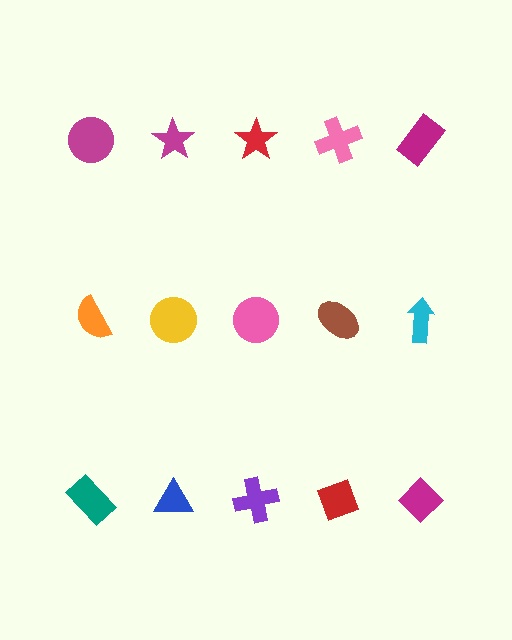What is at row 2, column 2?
A yellow circle.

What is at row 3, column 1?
A teal rectangle.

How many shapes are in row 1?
5 shapes.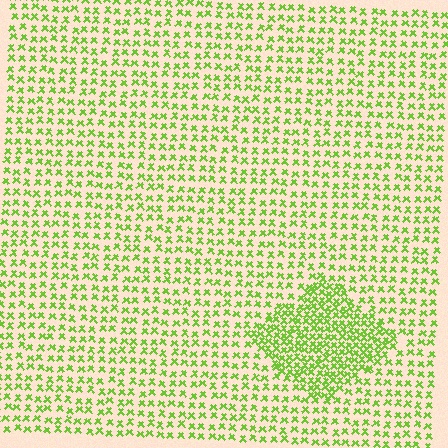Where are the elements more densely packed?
The elements are more densely packed inside the diamond boundary.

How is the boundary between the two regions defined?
The boundary is defined by a change in element density (approximately 2.0x ratio). All elements are the same color, size, and shape.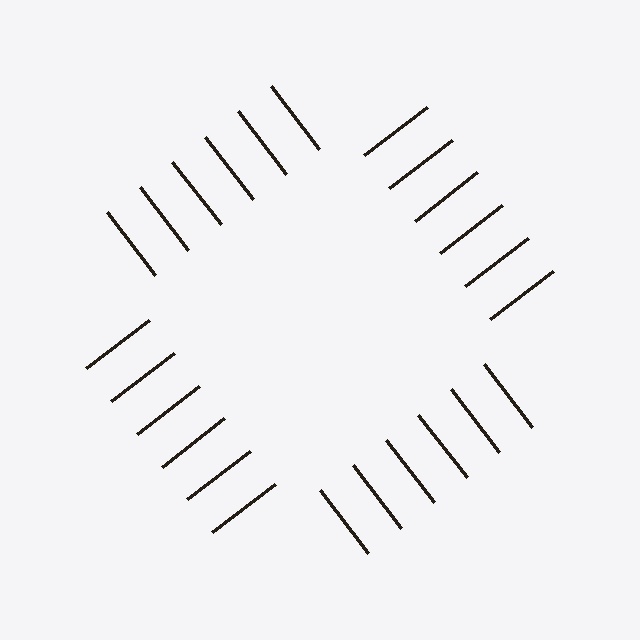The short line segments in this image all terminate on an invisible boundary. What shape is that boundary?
An illusory square — the line segments terminate on its edges but no continuous stroke is drawn.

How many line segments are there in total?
24 — 6 along each of the 4 edges.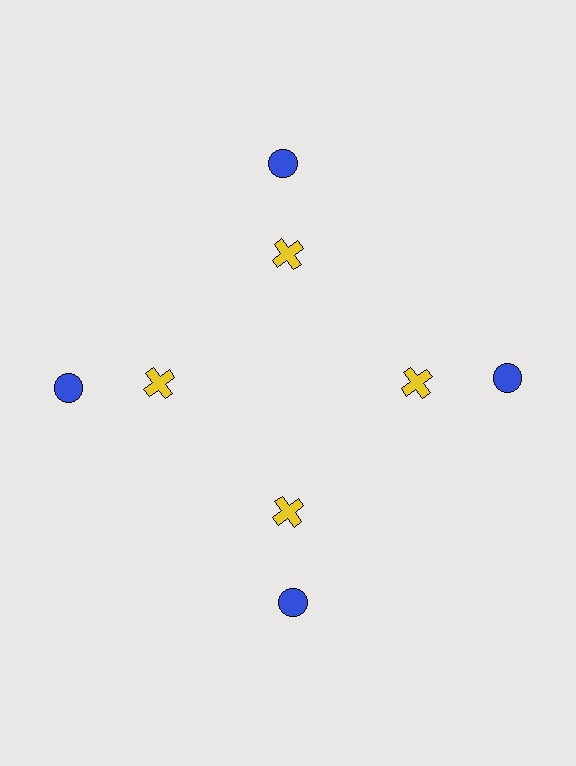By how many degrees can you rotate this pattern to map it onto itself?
The pattern maps onto itself every 90 degrees of rotation.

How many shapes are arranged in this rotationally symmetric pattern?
There are 8 shapes, arranged in 4 groups of 2.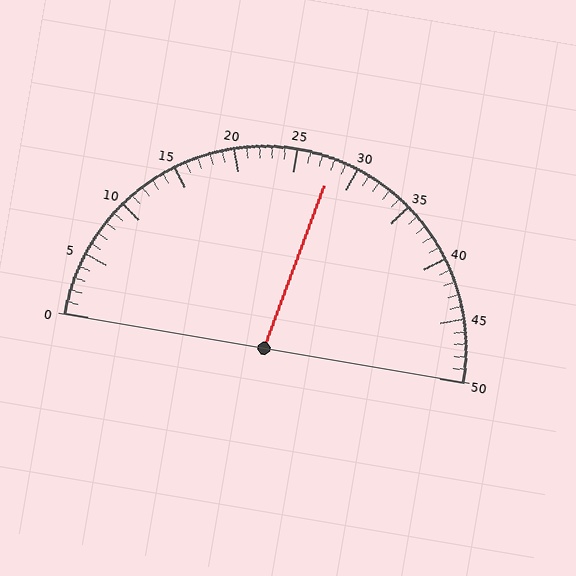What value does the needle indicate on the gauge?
The needle indicates approximately 28.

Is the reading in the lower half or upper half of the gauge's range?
The reading is in the upper half of the range (0 to 50).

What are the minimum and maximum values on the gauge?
The gauge ranges from 0 to 50.